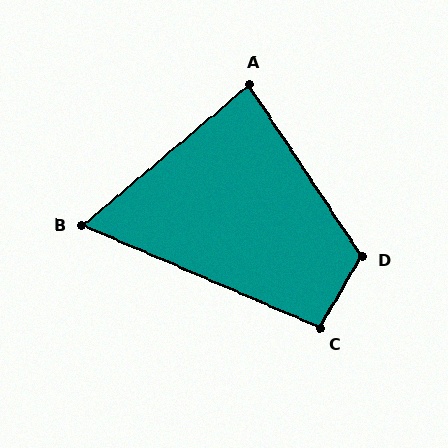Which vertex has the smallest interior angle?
B, at approximately 63 degrees.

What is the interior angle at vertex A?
Approximately 83 degrees (acute).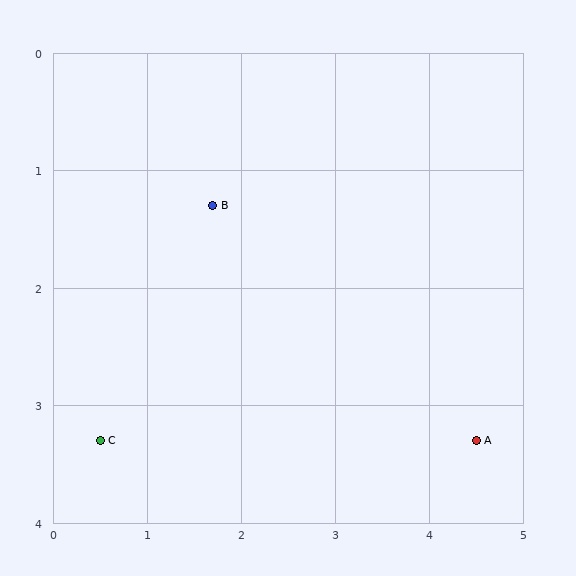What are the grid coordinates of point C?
Point C is at approximately (0.5, 3.3).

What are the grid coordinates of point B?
Point B is at approximately (1.7, 1.3).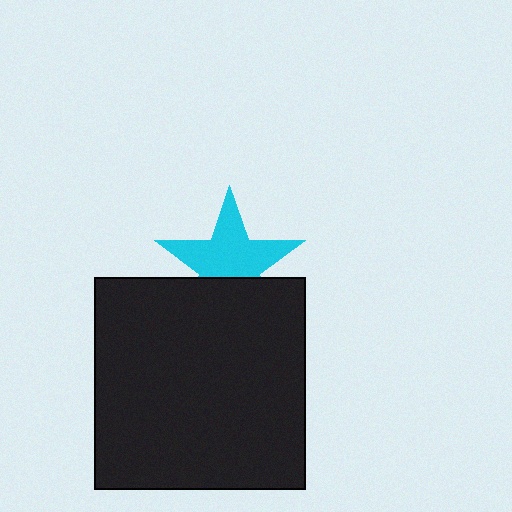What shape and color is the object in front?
The object in front is a black square.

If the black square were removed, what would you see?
You would see the complete cyan star.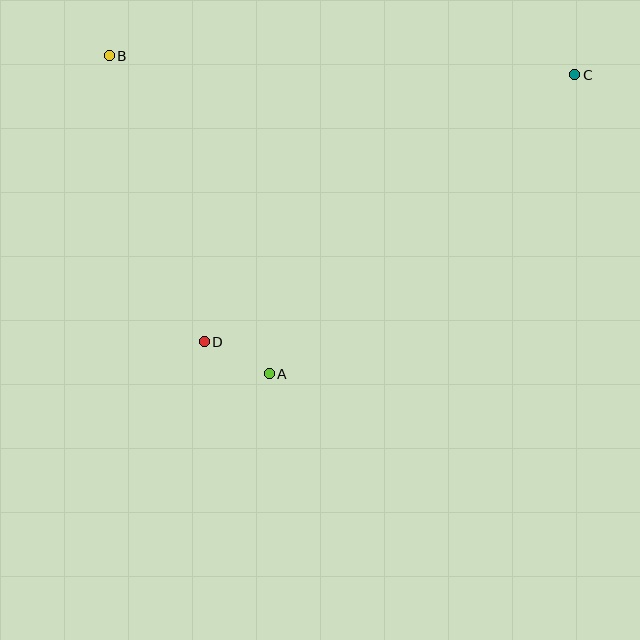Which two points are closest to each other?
Points A and D are closest to each other.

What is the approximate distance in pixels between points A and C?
The distance between A and C is approximately 427 pixels.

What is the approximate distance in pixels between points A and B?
The distance between A and B is approximately 356 pixels.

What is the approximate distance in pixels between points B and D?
The distance between B and D is approximately 301 pixels.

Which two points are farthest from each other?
Points B and C are farthest from each other.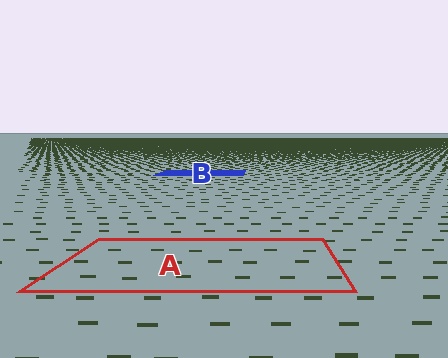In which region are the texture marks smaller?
The texture marks are smaller in region B, because it is farther away.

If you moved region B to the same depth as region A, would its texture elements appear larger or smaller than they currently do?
They would appear larger. At a closer depth, the same texture elements are projected at a bigger on-screen size.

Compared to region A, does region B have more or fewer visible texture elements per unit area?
Region B has more texture elements per unit area — they are packed more densely because it is farther away.